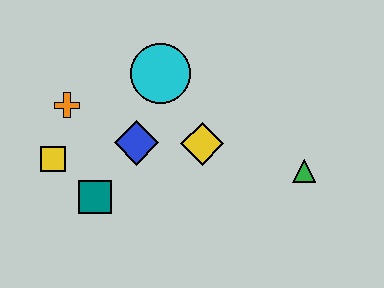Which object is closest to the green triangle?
The yellow diamond is closest to the green triangle.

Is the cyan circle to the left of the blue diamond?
No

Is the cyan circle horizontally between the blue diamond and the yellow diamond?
Yes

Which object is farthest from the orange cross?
The green triangle is farthest from the orange cross.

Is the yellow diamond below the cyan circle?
Yes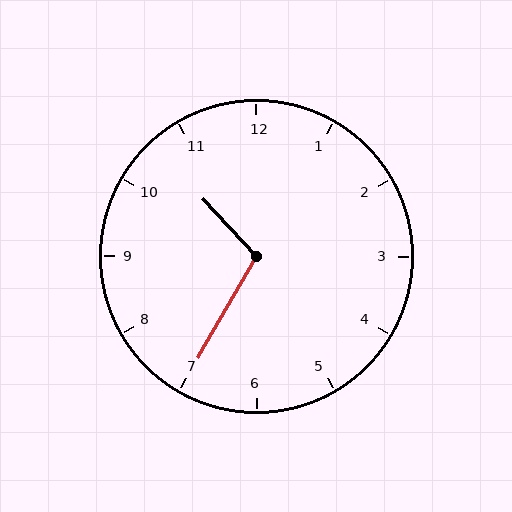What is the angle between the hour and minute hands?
Approximately 108 degrees.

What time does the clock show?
10:35.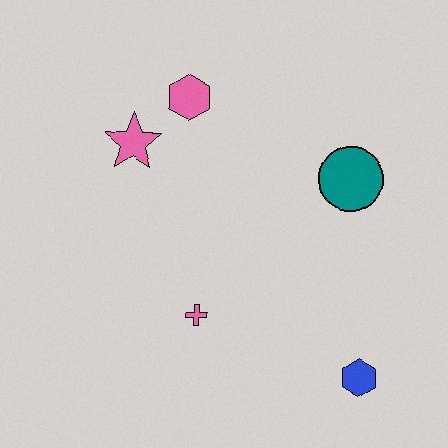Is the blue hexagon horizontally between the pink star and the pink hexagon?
No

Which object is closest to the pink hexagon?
The pink star is closest to the pink hexagon.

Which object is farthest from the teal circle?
The pink star is farthest from the teal circle.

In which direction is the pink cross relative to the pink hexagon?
The pink cross is below the pink hexagon.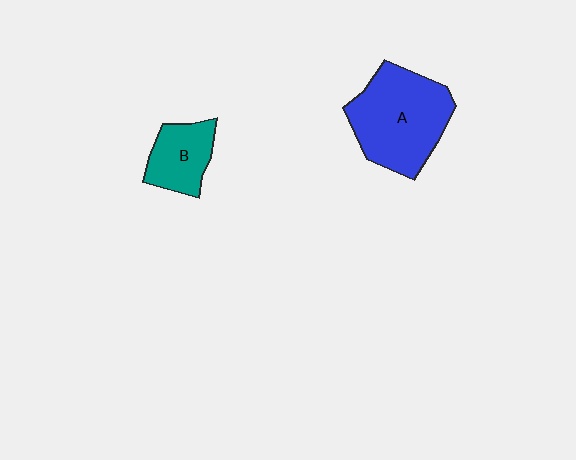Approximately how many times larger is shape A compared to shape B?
Approximately 2.1 times.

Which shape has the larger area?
Shape A (blue).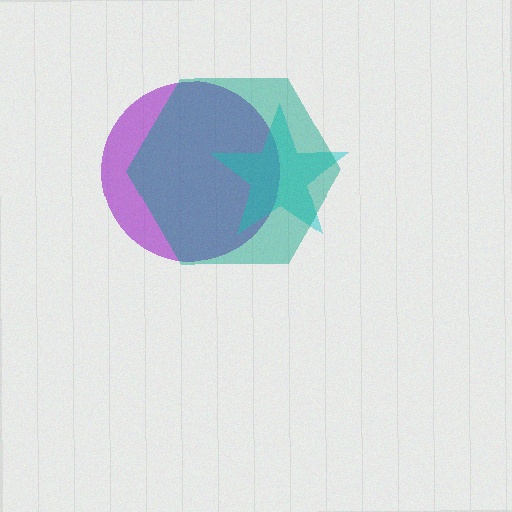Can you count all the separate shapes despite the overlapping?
Yes, there are 3 separate shapes.